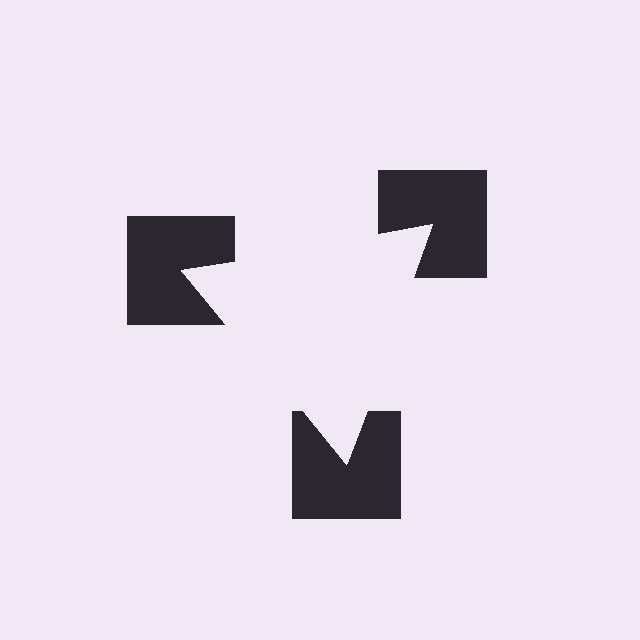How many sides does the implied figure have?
3 sides.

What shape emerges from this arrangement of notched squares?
An illusory triangle — its edges are inferred from the aligned wedge cuts in the notched squares, not physically drawn.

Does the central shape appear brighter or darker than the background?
It typically appears slightly brighter than the background, even though no actual brightness change is drawn.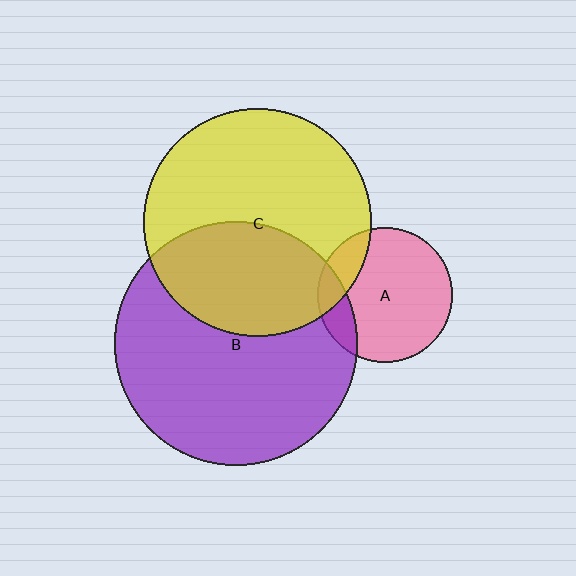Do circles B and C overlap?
Yes.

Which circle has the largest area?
Circle B (purple).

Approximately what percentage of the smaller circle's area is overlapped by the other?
Approximately 40%.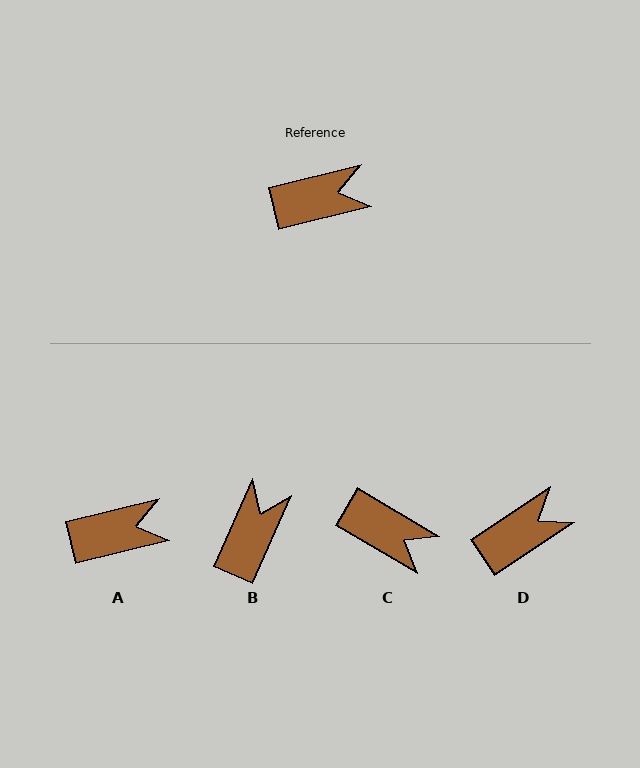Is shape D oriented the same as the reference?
No, it is off by about 20 degrees.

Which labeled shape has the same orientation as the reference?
A.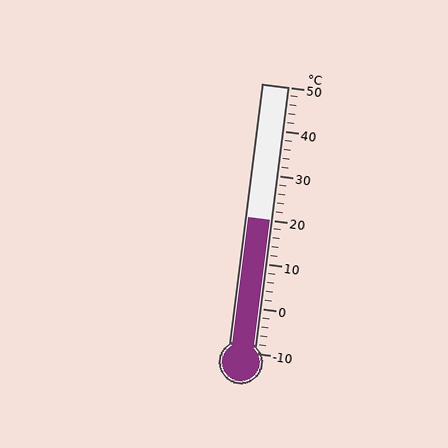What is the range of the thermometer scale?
The thermometer scale ranges from -10°C to 50°C.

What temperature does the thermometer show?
The thermometer shows approximately 20°C.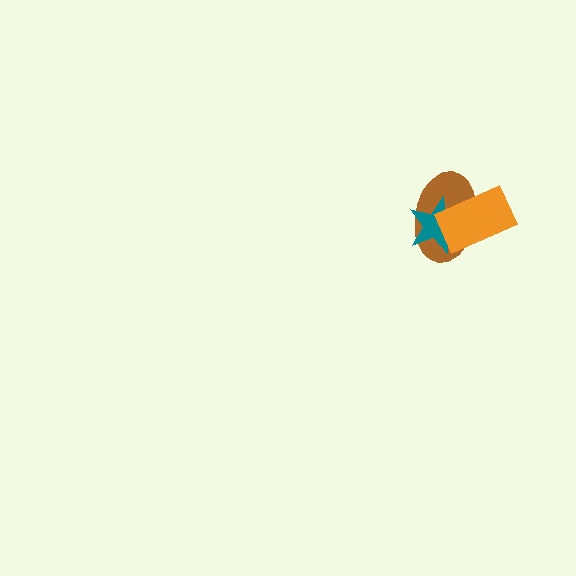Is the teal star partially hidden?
Yes, it is partially covered by another shape.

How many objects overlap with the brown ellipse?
2 objects overlap with the brown ellipse.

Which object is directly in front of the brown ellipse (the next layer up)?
The teal star is directly in front of the brown ellipse.